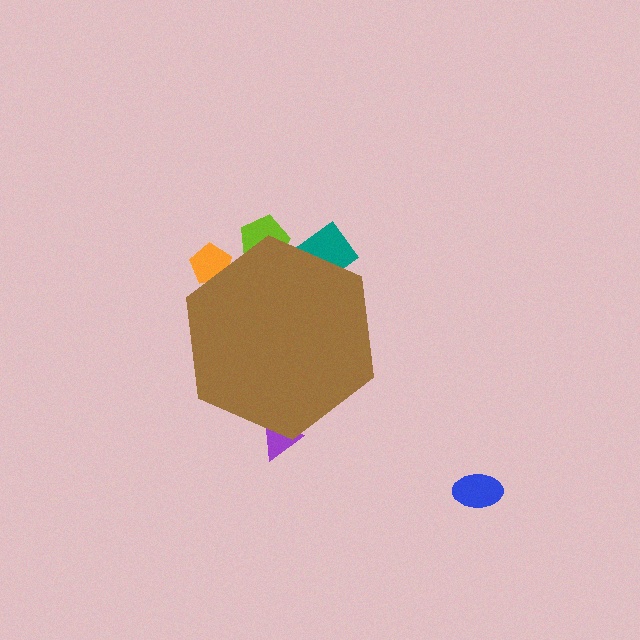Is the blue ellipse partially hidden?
No, the blue ellipse is fully visible.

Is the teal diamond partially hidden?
Yes, the teal diamond is partially hidden behind the brown hexagon.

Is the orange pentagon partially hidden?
Yes, the orange pentagon is partially hidden behind the brown hexagon.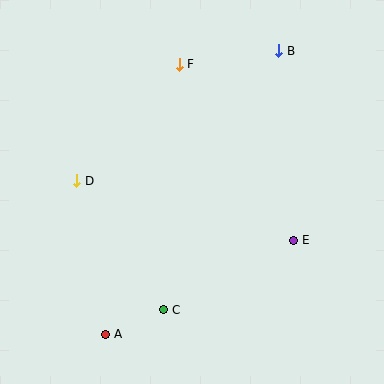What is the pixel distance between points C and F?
The distance between C and F is 246 pixels.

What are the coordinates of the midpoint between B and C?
The midpoint between B and C is at (221, 180).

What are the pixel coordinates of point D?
Point D is at (77, 181).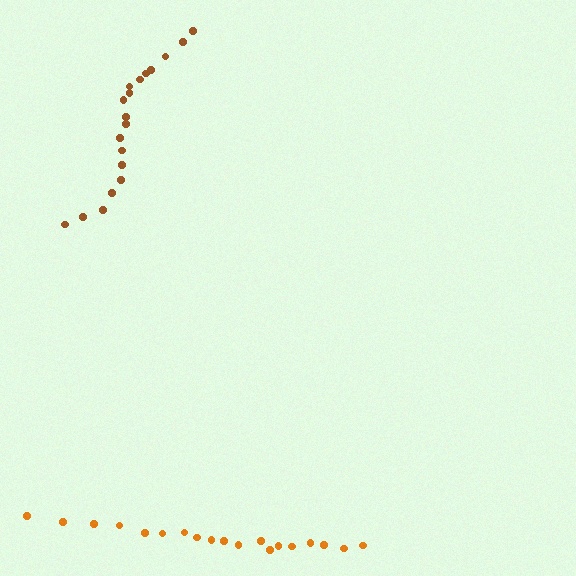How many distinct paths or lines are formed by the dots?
There are 2 distinct paths.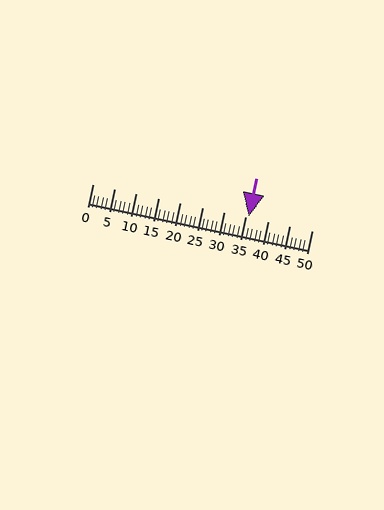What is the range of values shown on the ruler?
The ruler shows values from 0 to 50.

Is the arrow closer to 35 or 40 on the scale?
The arrow is closer to 35.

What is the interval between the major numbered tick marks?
The major tick marks are spaced 5 units apart.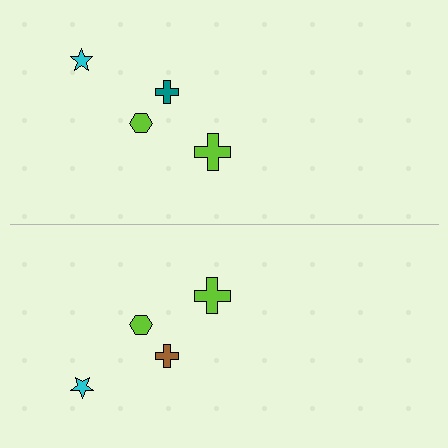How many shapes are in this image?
There are 8 shapes in this image.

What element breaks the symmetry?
The brown cross on the bottom side breaks the symmetry — its mirror counterpart is teal.